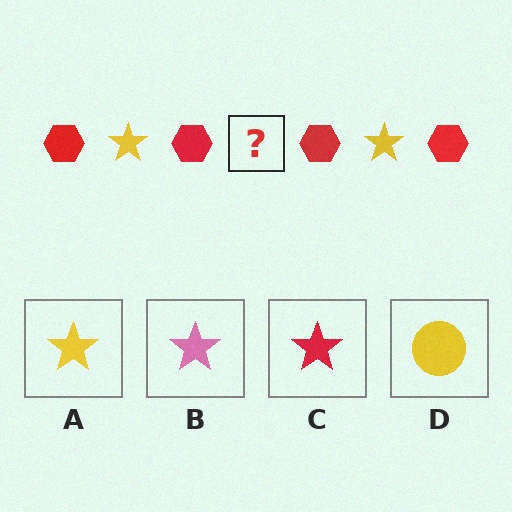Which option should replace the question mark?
Option A.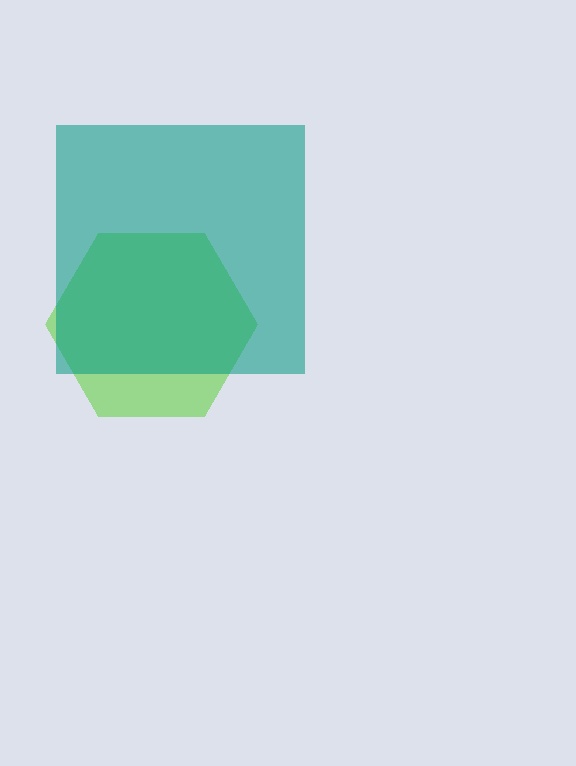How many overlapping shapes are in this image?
There are 2 overlapping shapes in the image.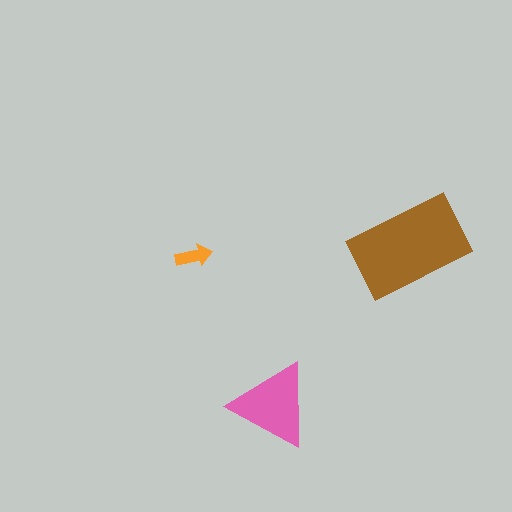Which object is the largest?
The brown rectangle.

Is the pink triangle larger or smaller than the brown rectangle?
Smaller.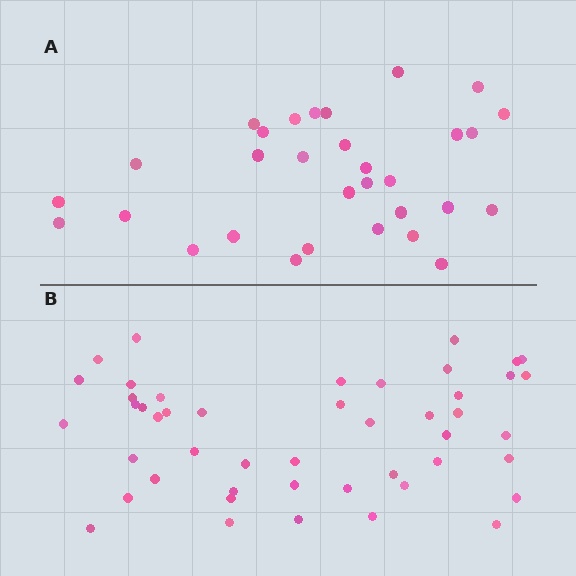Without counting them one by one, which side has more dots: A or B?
Region B (the bottom region) has more dots.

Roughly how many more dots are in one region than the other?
Region B has approximately 15 more dots than region A.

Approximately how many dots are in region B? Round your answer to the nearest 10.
About 50 dots. (The exact count is 47, which rounds to 50.)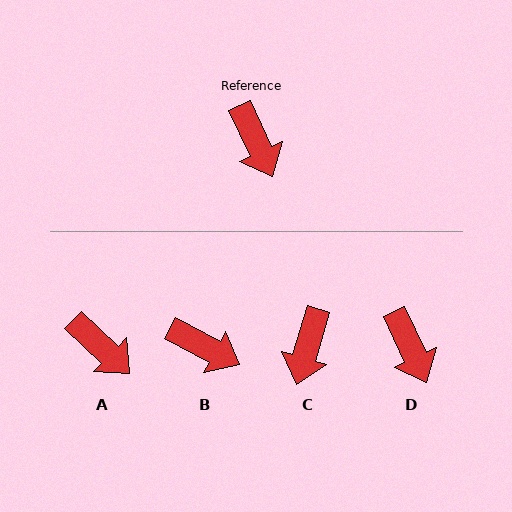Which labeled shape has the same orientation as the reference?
D.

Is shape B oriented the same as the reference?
No, it is off by about 37 degrees.